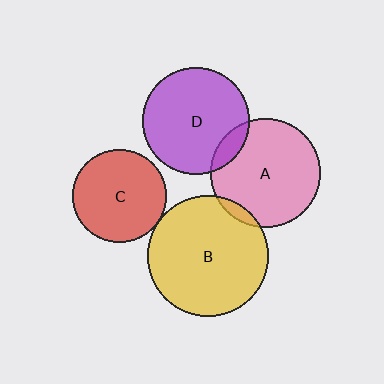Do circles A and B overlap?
Yes.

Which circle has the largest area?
Circle B (yellow).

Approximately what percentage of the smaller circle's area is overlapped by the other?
Approximately 5%.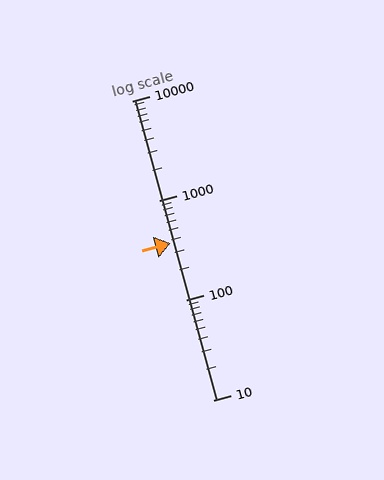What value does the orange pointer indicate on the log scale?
The pointer indicates approximately 370.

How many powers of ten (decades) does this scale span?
The scale spans 3 decades, from 10 to 10000.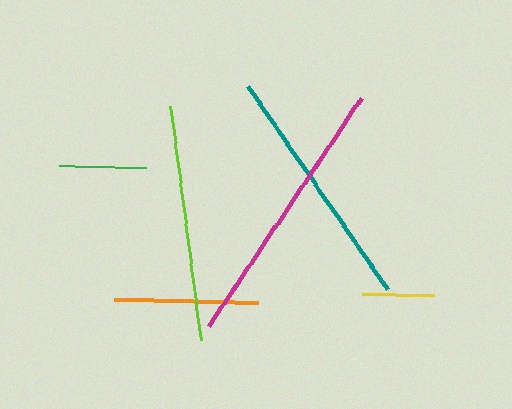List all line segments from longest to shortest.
From longest to shortest: magenta, teal, lime, orange, green, yellow.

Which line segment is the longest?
The magenta line is the longest at approximately 274 pixels.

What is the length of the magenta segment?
The magenta segment is approximately 274 pixels long.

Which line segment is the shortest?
The yellow line is the shortest at approximately 72 pixels.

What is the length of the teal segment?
The teal segment is approximately 248 pixels long.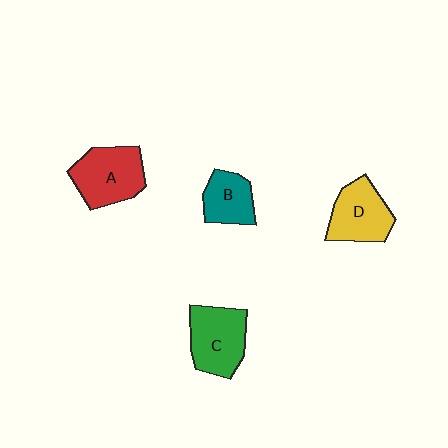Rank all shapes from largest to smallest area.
From largest to smallest: A (red), C (green), D (yellow), B (teal).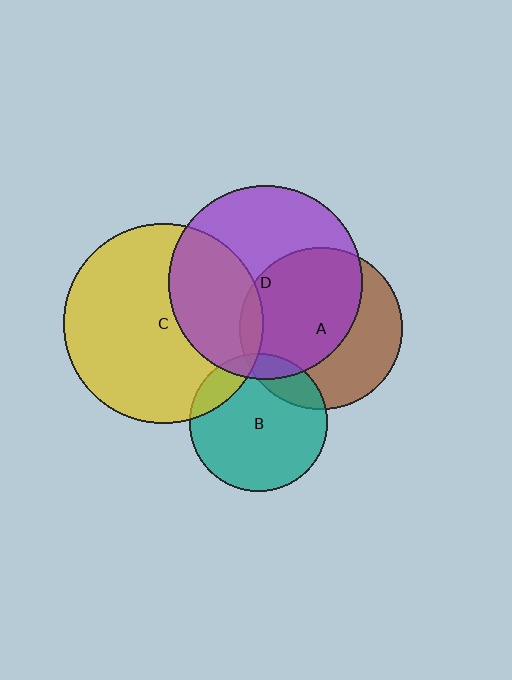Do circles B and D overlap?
Yes.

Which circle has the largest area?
Circle C (yellow).